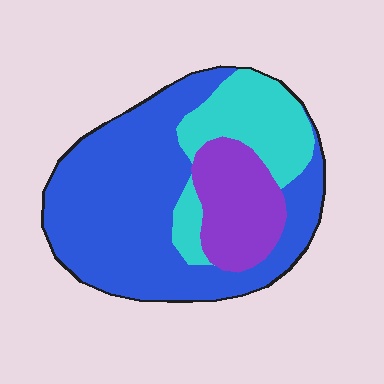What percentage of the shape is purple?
Purple takes up less than a quarter of the shape.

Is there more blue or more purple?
Blue.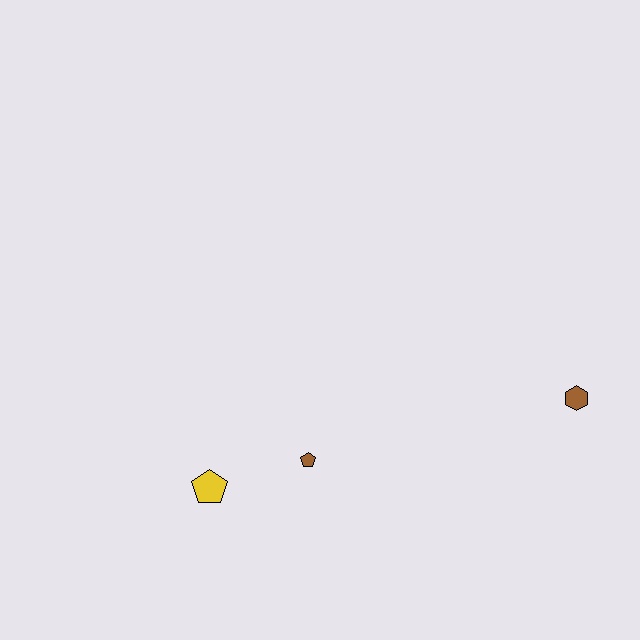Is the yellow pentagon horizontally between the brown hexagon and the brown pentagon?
No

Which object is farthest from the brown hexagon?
The yellow pentagon is farthest from the brown hexagon.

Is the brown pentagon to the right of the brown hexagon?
No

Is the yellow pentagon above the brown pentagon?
No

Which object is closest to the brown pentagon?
The yellow pentagon is closest to the brown pentagon.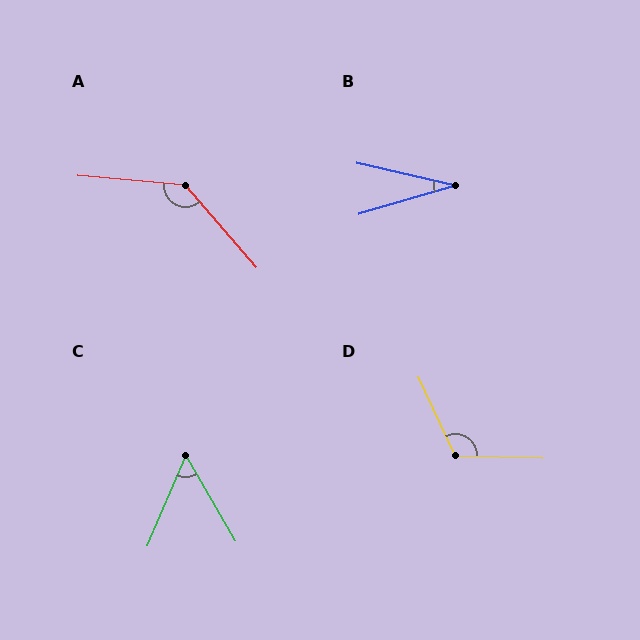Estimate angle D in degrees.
Approximately 117 degrees.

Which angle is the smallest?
B, at approximately 29 degrees.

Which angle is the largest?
A, at approximately 136 degrees.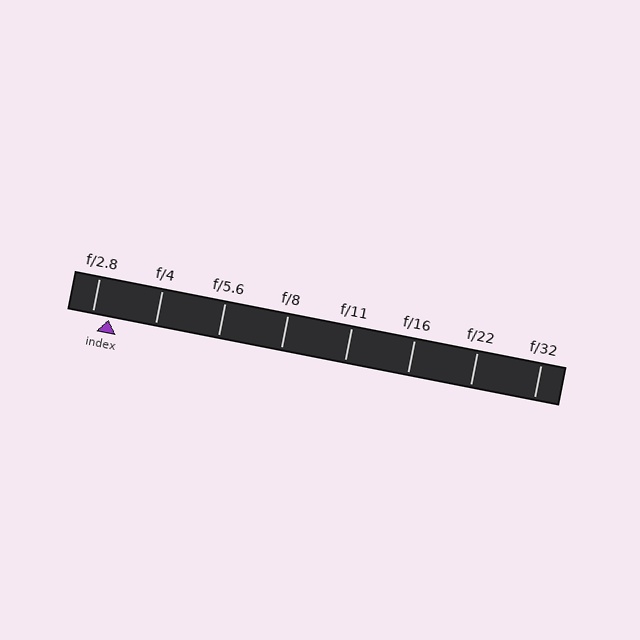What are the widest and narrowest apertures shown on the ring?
The widest aperture shown is f/2.8 and the narrowest is f/32.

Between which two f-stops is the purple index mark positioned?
The index mark is between f/2.8 and f/4.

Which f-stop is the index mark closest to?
The index mark is closest to f/2.8.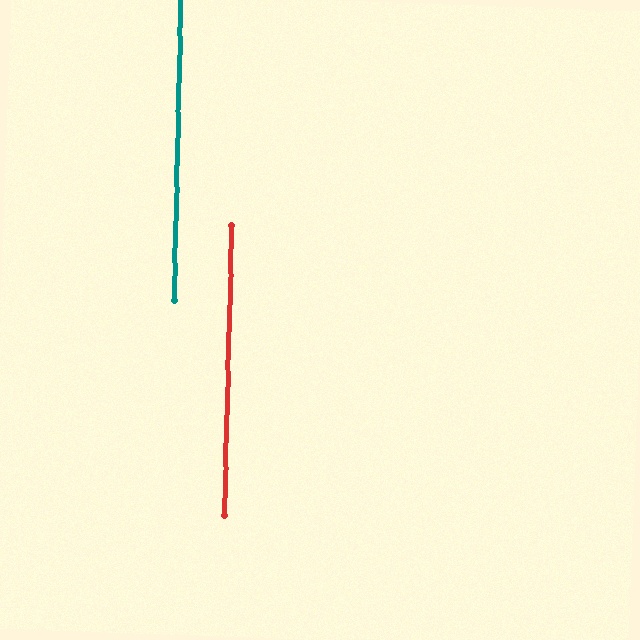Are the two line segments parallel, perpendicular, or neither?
Parallel — their directions differ by only 0.3°.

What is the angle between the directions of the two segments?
Approximately 0 degrees.